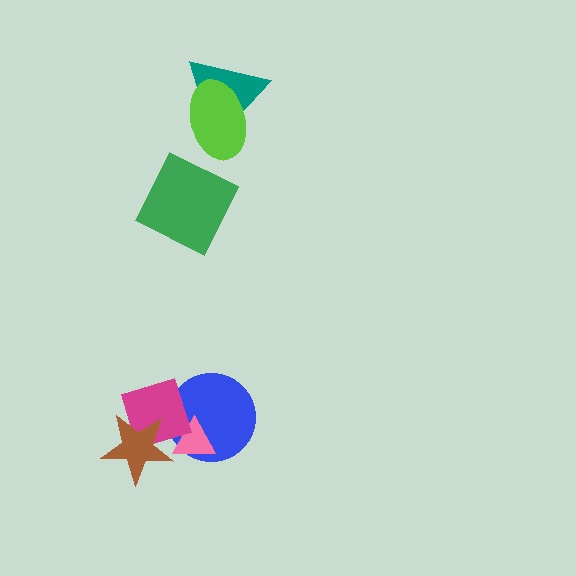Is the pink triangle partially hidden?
Yes, it is partially covered by another shape.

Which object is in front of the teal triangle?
The lime ellipse is in front of the teal triangle.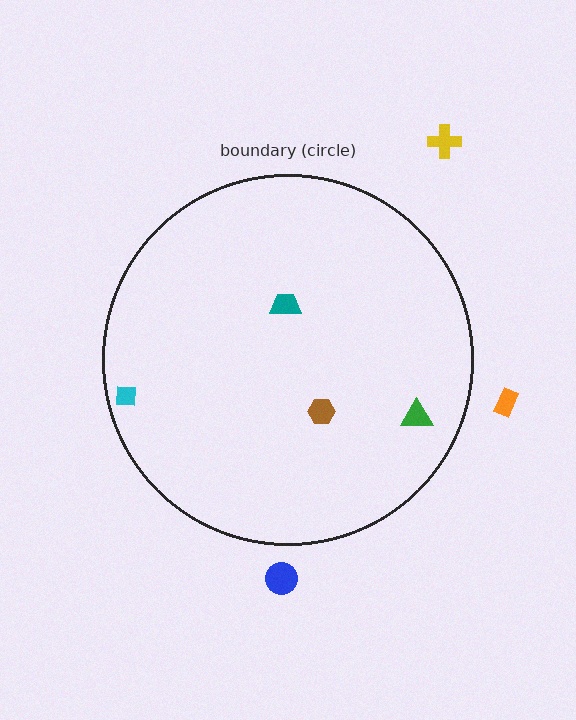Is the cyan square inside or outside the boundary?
Inside.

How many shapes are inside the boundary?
4 inside, 3 outside.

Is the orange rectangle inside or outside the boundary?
Outside.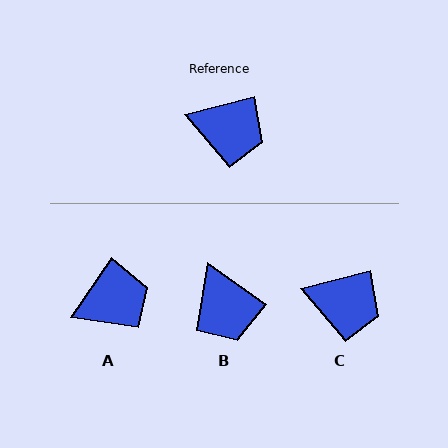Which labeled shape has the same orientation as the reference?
C.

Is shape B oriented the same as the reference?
No, it is off by about 49 degrees.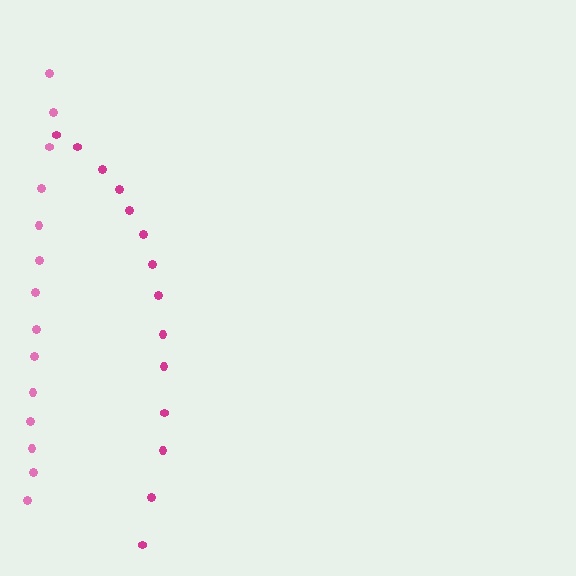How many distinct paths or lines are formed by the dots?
There are 2 distinct paths.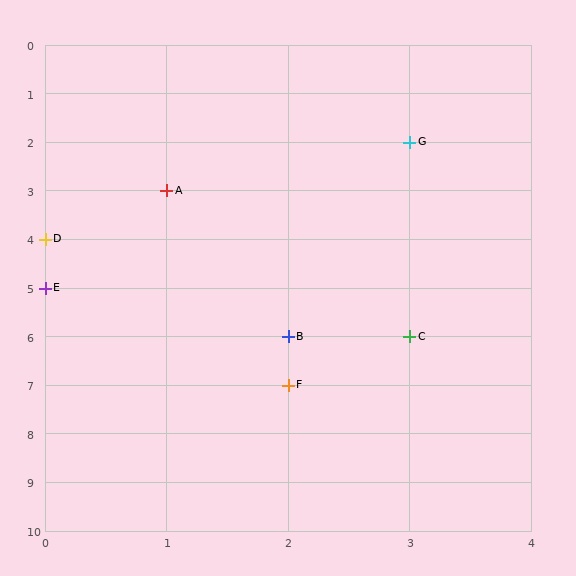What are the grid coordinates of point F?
Point F is at grid coordinates (2, 7).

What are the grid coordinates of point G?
Point G is at grid coordinates (3, 2).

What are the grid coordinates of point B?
Point B is at grid coordinates (2, 6).